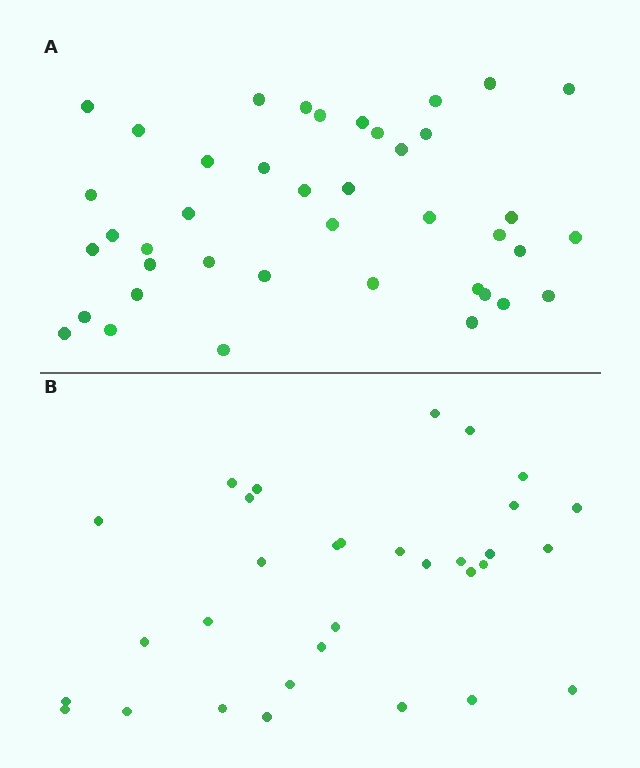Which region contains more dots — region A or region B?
Region A (the top region) has more dots.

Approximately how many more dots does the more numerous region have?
Region A has roughly 8 or so more dots than region B.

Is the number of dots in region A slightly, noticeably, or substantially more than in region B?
Region A has noticeably more, but not dramatically so. The ratio is roughly 1.3 to 1.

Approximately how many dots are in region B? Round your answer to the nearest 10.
About 30 dots. (The exact count is 32, which rounds to 30.)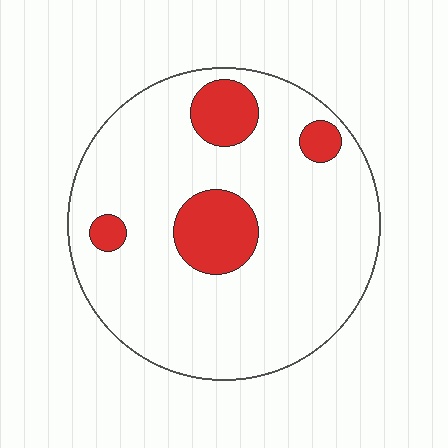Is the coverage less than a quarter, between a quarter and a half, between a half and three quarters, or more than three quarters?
Less than a quarter.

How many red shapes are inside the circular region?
4.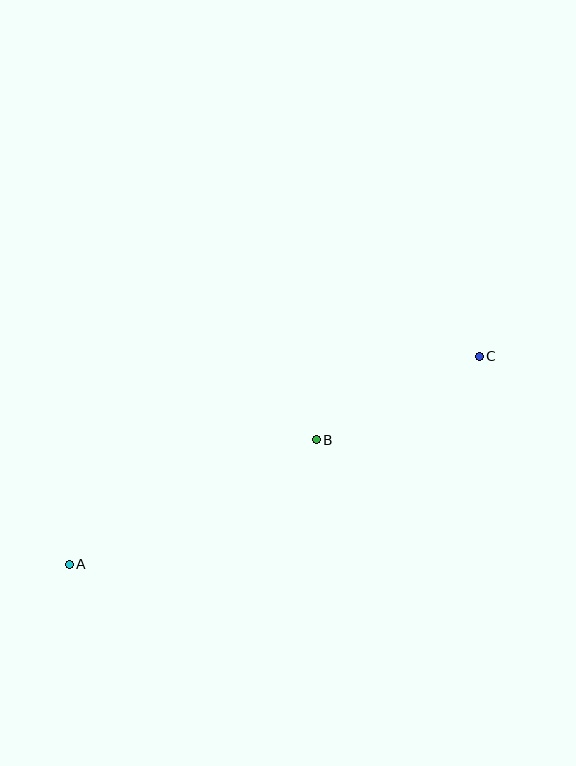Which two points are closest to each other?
Points B and C are closest to each other.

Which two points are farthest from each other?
Points A and C are farthest from each other.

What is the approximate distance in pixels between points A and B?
The distance between A and B is approximately 277 pixels.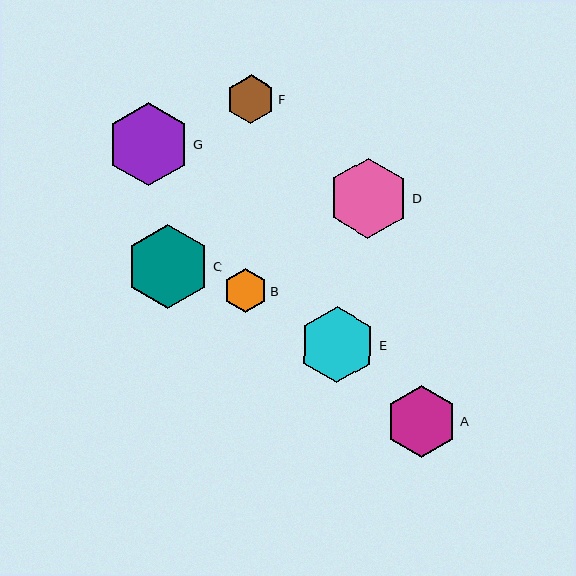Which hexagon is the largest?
Hexagon C is the largest with a size of approximately 84 pixels.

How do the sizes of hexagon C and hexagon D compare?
Hexagon C and hexagon D are approximately the same size.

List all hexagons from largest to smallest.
From largest to smallest: C, G, D, E, A, F, B.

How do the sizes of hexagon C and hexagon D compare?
Hexagon C and hexagon D are approximately the same size.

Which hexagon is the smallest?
Hexagon B is the smallest with a size of approximately 43 pixels.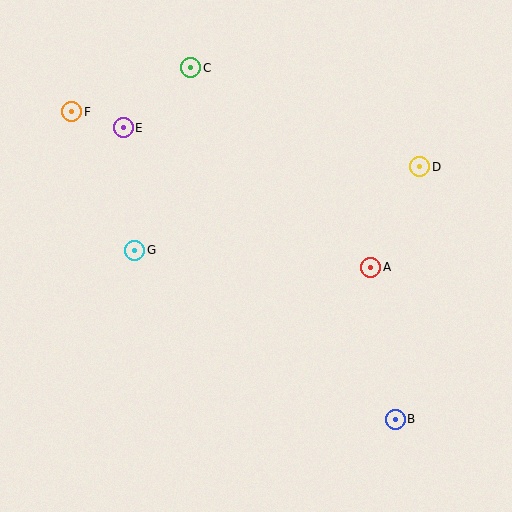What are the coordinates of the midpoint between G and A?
The midpoint between G and A is at (253, 259).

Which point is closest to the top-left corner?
Point F is closest to the top-left corner.